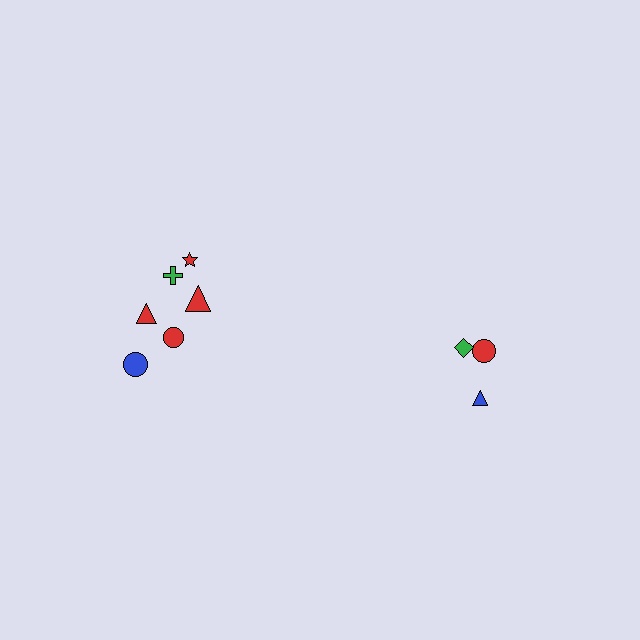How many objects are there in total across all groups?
There are 9 objects.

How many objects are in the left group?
There are 6 objects.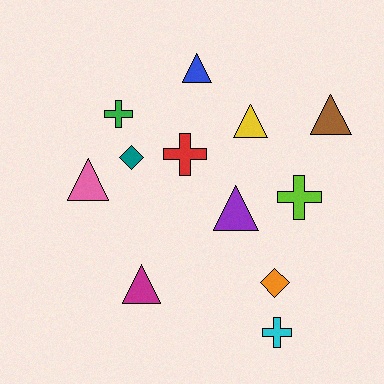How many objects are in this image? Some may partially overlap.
There are 12 objects.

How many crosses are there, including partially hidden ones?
There are 4 crosses.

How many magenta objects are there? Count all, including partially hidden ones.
There is 1 magenta object.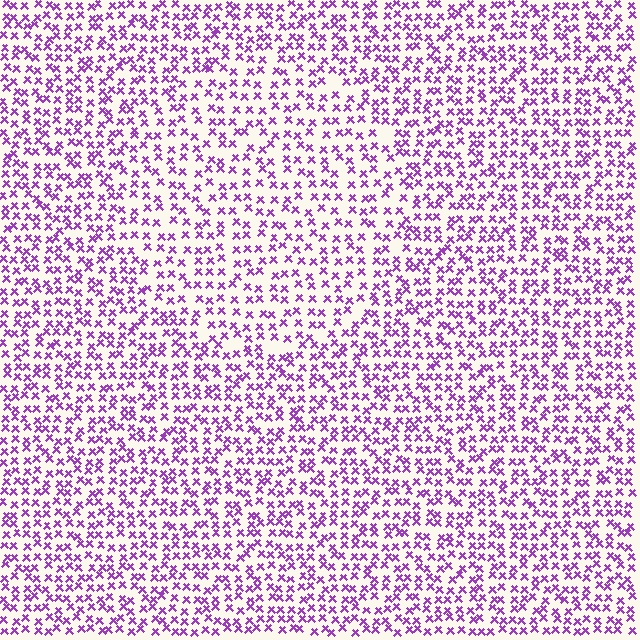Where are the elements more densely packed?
The elements are more densely packed outside the circle boundary.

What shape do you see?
I see a circle.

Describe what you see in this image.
The image contains small purple elements arranged at two different densities. A circle-shaped region is visible where the elements are less densely packed than the surrounding area.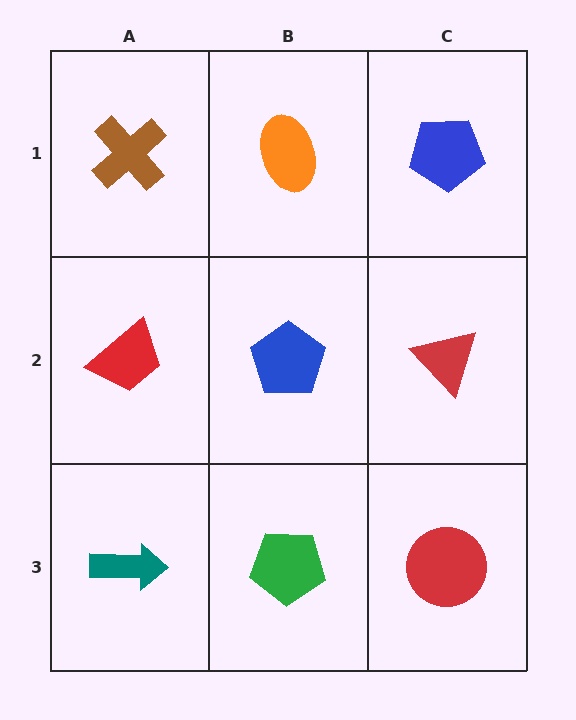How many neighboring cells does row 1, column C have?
2.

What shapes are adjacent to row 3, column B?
A blue pentagon (row 2, column B), a teal arrow (row 3, column A), a red circle (row 3, column C).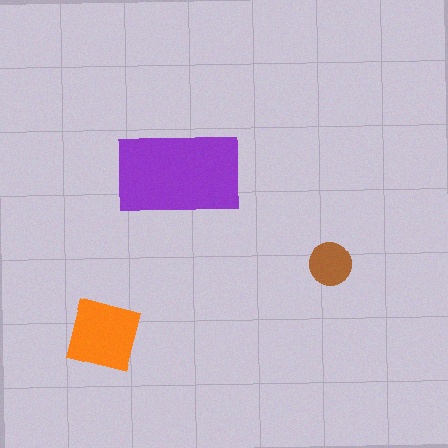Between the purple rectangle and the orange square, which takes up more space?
The purple rectangle.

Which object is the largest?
The purple rectangle.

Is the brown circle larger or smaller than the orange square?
Smaller.